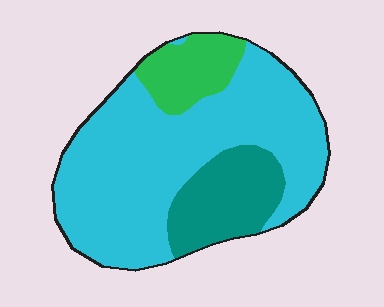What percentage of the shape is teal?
Teal covers roughly 20% of the shape.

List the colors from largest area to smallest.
From largest to smallest: cyan, teal, green.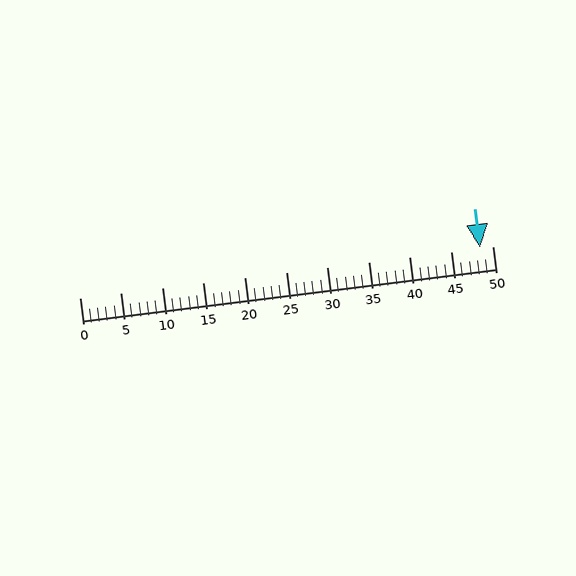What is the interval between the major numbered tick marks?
The major tick marks are spaced 5 units apart.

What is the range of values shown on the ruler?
The ruler shows values from 0 to 50.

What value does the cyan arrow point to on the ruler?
The cyan arrow points to approximately 48.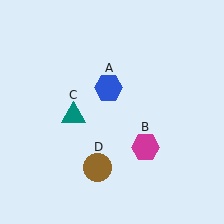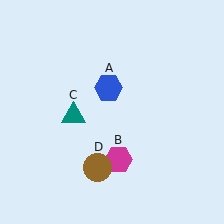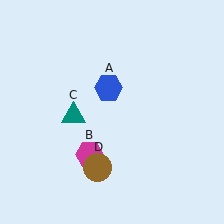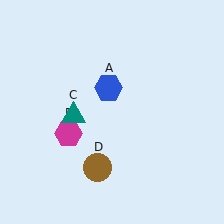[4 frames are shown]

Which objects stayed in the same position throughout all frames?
Blue hexagon (object A) and teal triangle (object C) and brown circle (object D) remained stationary.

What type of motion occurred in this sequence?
The magenta hexagon (object B) rotated clockwise around the center of the scene.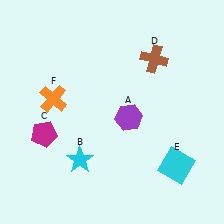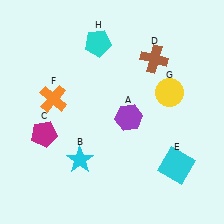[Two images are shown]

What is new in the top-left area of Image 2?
A cyan pentagon (H) was added in the top-left area of Image 2.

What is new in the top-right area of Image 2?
A yellow circle (G) was added in the top-right area of Image 2.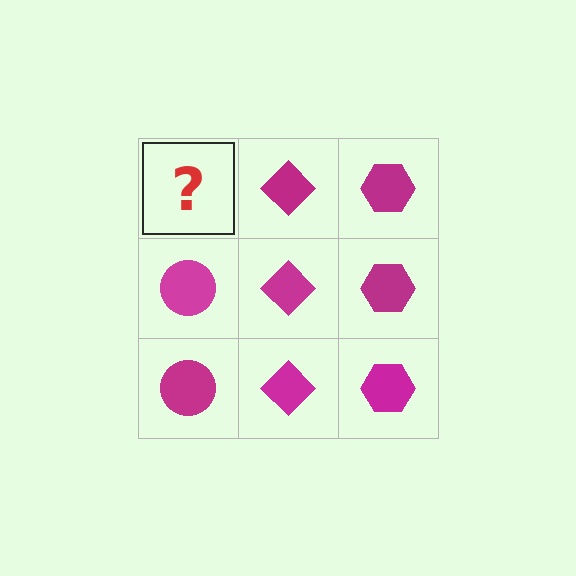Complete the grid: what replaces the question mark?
The question mark should be replaced with a magenta circle.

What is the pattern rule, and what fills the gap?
The rule is that each column has a consistent shape. The gap should be filled with a magenta circle.